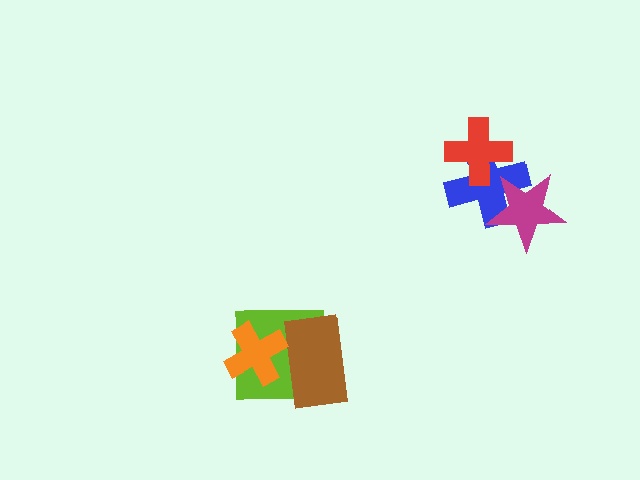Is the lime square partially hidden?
Yes, it is partially covered by another shape.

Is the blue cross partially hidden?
Yes, it is partially covered by another shape.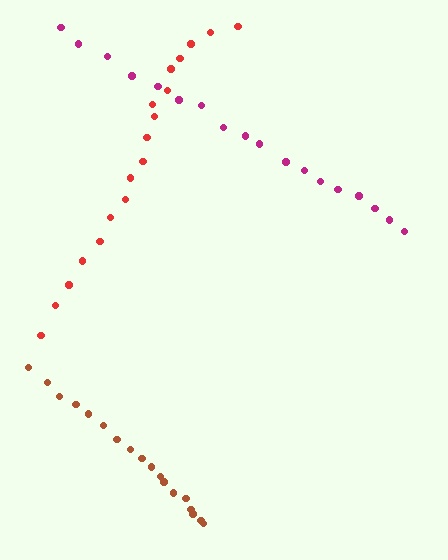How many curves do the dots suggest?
There are 3 distinct paths.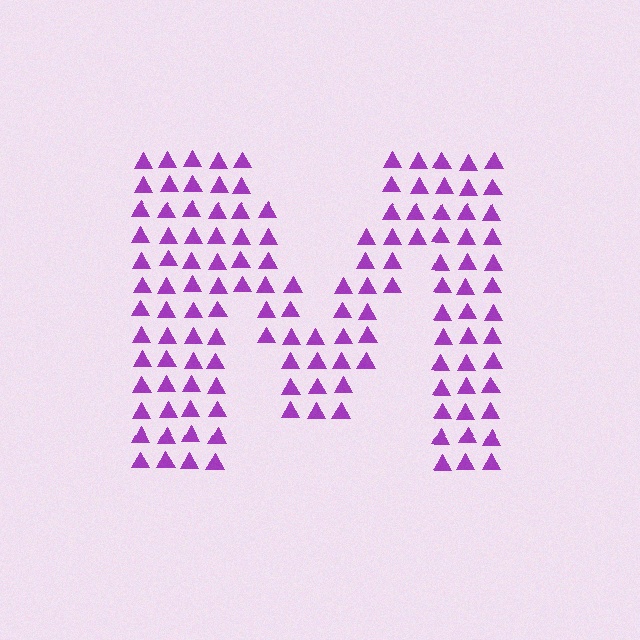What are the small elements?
The small elements are triangles.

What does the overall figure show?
The overall figure shows the letter M.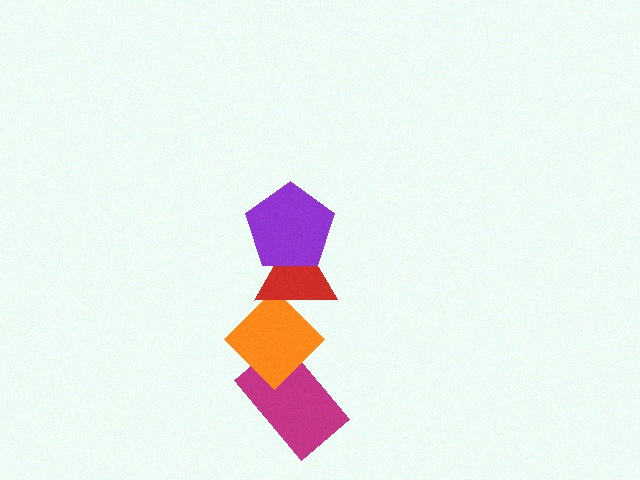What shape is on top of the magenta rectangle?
The orange diamond is on top of the magenta rectangle.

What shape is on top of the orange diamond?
The red triangle is on top of the orange diamond.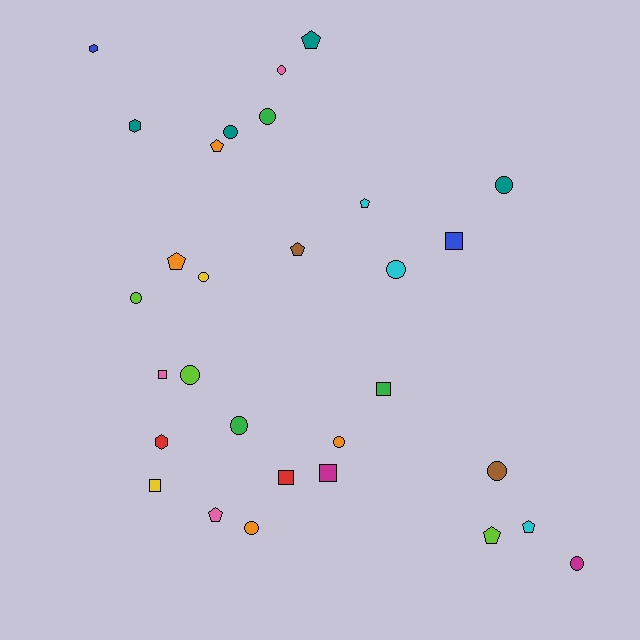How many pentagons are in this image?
There are 8 pentagons.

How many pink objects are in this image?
There are 3 pink objects.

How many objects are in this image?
There are 30 objects.